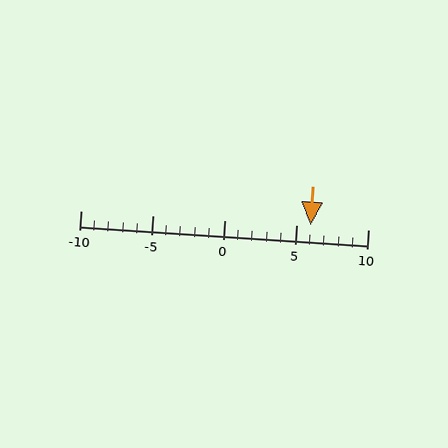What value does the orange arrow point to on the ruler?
The orange arrow points to approximately 6.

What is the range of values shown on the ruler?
The ruler shows values from -10 to 10.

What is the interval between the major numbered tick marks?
The major tick marks are spaced 5 units apart.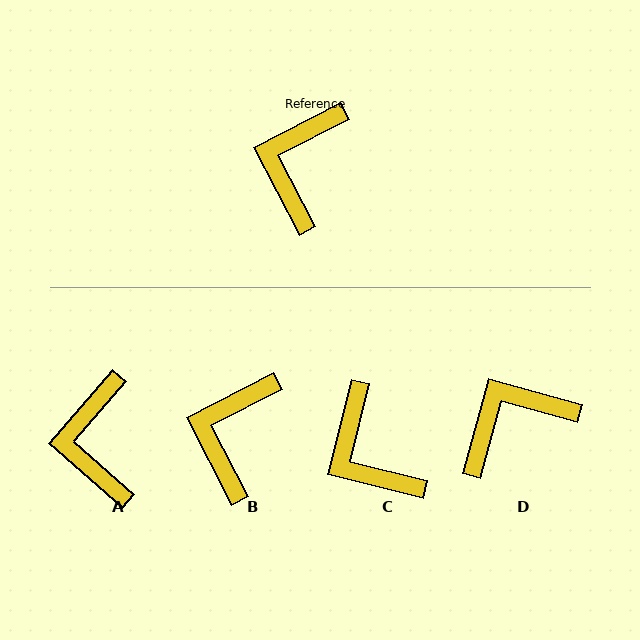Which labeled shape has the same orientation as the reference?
B.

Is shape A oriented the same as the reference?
No, it is off by about 21 degrees.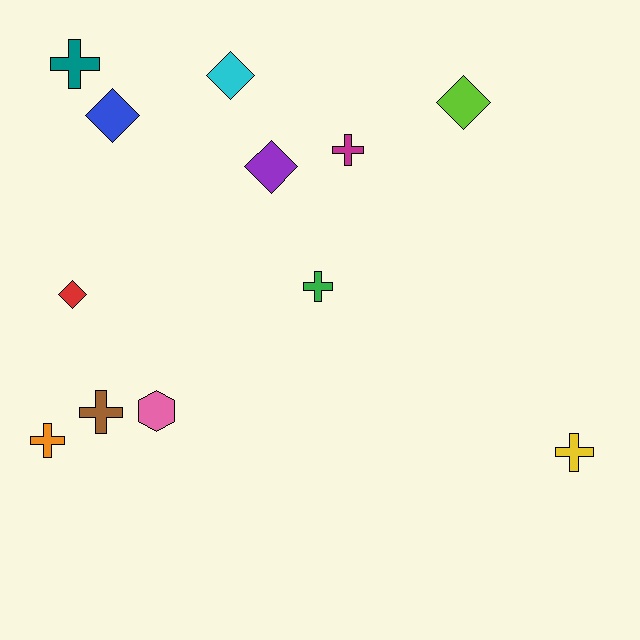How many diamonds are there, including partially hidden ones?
There are 5 diamonds.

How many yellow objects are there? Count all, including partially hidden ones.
There is 1 yellow object.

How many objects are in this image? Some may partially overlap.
There are 12 objects.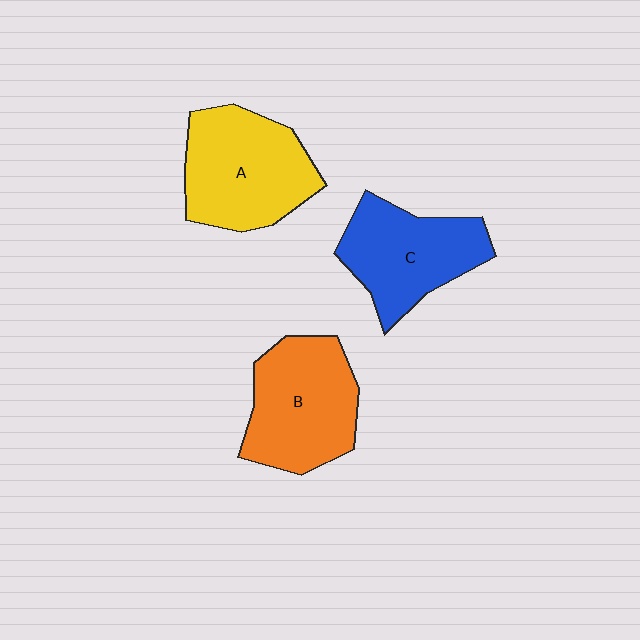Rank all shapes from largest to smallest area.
From largest to smallest: A (yellow), B (orange), C (blue).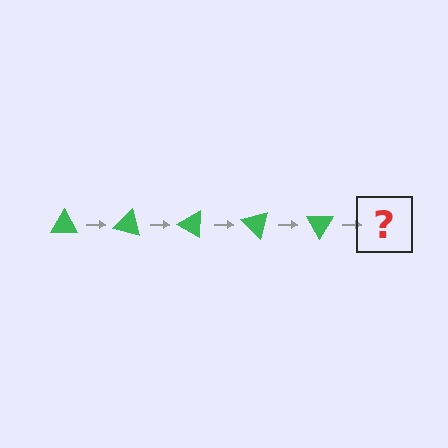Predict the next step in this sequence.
The next step is a green triangle rotated 75 degrees.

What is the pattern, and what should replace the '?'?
The pattern is that the triangle rotates 15 degrees each step. The '?' should be a green triangle rotated 75 degrees.